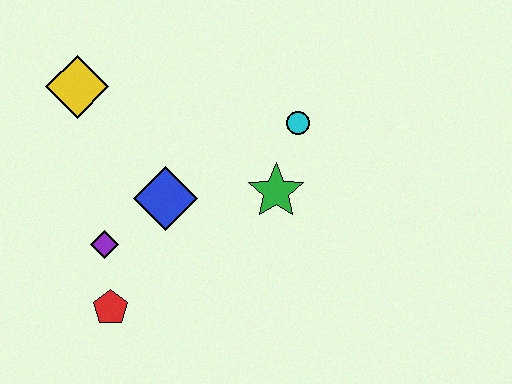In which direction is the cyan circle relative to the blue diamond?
The cyan circle is to the right of the blue diamond.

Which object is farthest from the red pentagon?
The cyan circle is farthest from the red pentagon.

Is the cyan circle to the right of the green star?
Yes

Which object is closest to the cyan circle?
The green star is closest to the cyan circle.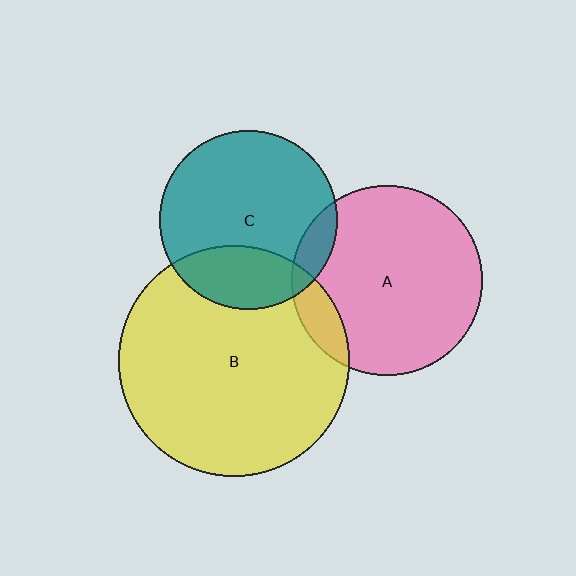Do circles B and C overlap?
Yes.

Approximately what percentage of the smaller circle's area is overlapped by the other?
Approximately 25%.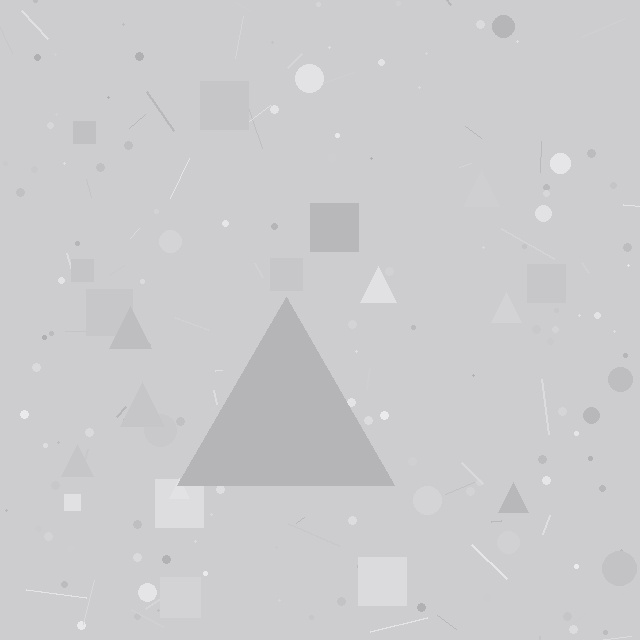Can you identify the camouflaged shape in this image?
The camouflaged shape is a triangle.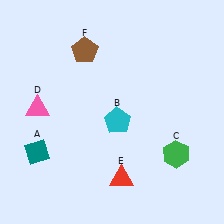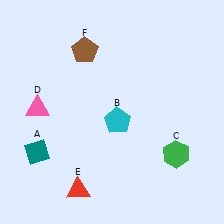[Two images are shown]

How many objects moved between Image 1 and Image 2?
1 object moved between the two images.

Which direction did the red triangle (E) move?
The red triangle (E) moved left.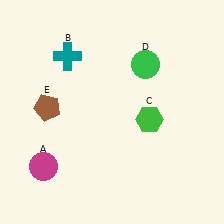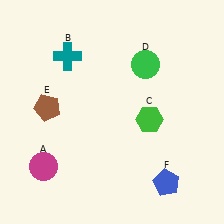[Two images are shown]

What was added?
A blue pentagon (F) was added in Image 2.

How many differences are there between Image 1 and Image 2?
There is 1 difference between the two images.